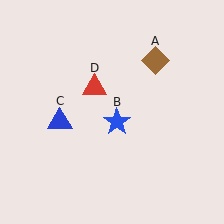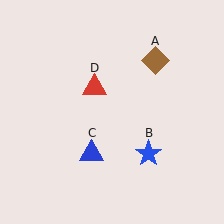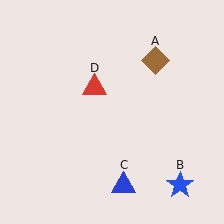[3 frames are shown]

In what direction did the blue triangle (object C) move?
The blue triangle (object C) moved down and to the right.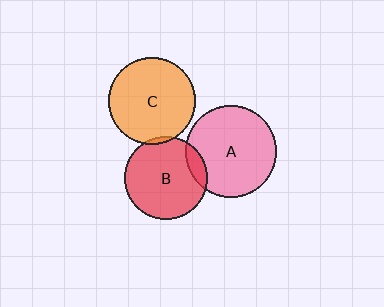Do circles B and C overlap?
Yes.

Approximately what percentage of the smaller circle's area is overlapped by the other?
Approximately 5%.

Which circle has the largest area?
Circle A (pink).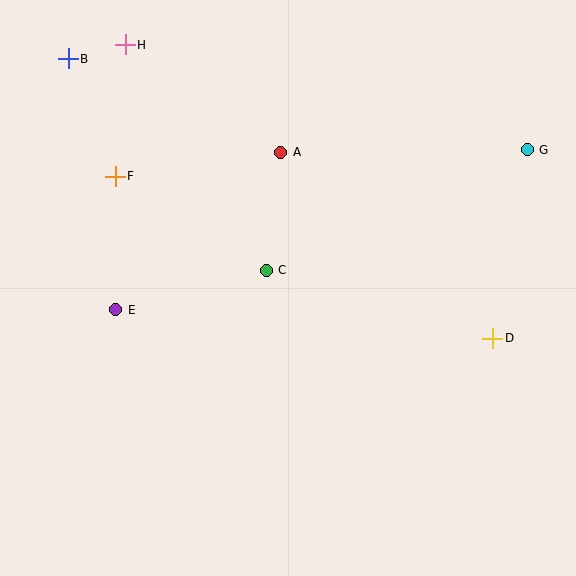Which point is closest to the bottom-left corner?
Point E is closest to the bottom-left corner.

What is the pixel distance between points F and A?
The distance between F and A is 167 pixels.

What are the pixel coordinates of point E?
Point E is at (116, 310).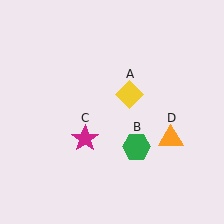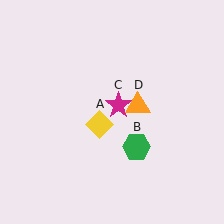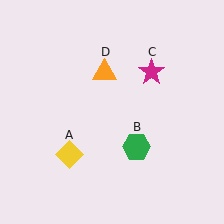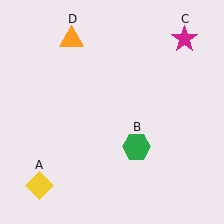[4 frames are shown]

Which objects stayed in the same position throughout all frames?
Green hexagon (object B) remained stationary.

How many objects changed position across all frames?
3 objects changed position: yellow diamond (object A), magenta star (object C), orange triangle (object D).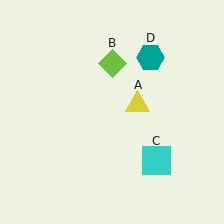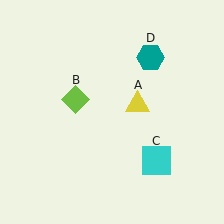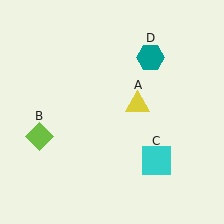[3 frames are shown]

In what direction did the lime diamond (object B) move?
The lime diamond (object B) moved down and to the left.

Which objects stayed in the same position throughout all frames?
Yellow triangle (object A) and cyan square (object C) and teal hexagon (object D) remained stationary.